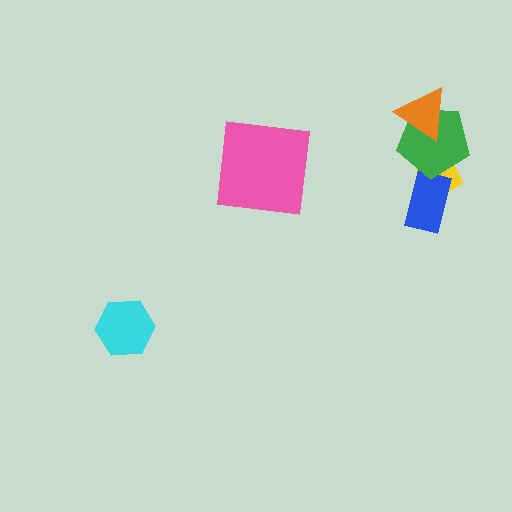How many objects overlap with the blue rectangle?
1 object overlaps with the blue rectangle.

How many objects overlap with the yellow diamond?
2 objects overlap with the yellow diamond.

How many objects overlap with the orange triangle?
1 object overlaps with the orange triangle.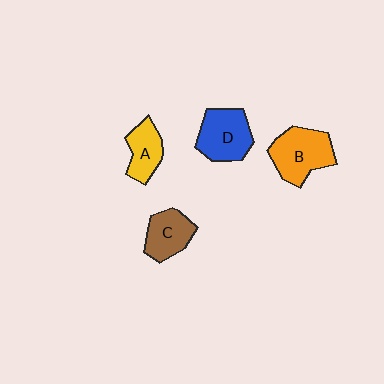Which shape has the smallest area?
Shape A (yellow).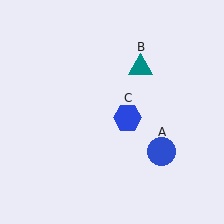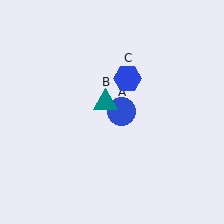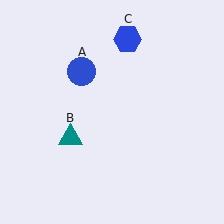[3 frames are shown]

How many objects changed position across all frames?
3 objects changed position: blue circle (object A), teal triangle (object B), blue hexagon (object C).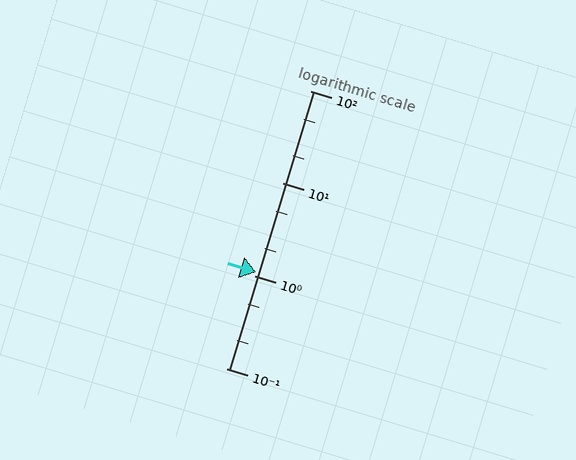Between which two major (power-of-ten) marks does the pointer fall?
The pointer is between 1 and 10.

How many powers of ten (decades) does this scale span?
The scale spans 3 decades, from 0.1 to 100.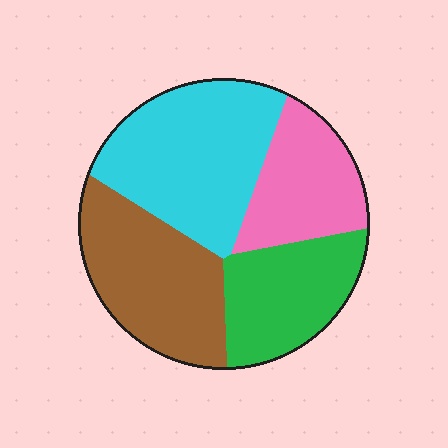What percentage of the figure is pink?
Pink takes up less than a quarter of the figure.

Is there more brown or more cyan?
Cyan.